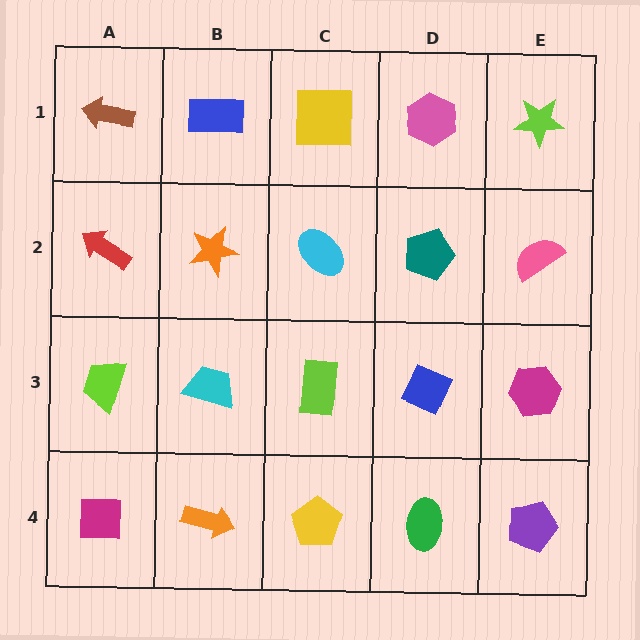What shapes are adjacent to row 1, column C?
A cyan ellipse (row 2, column C), a blue rectangle (row 1, column B), a pink hexagon (row 1, column D).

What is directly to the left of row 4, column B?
A magenta square.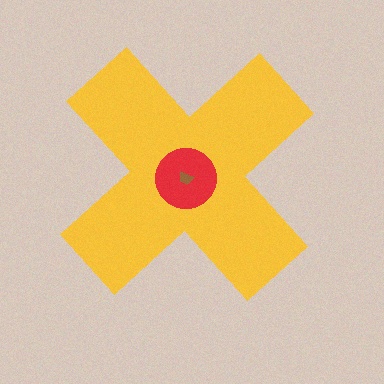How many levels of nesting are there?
3.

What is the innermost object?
The brown trapezoid.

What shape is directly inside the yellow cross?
The red circle.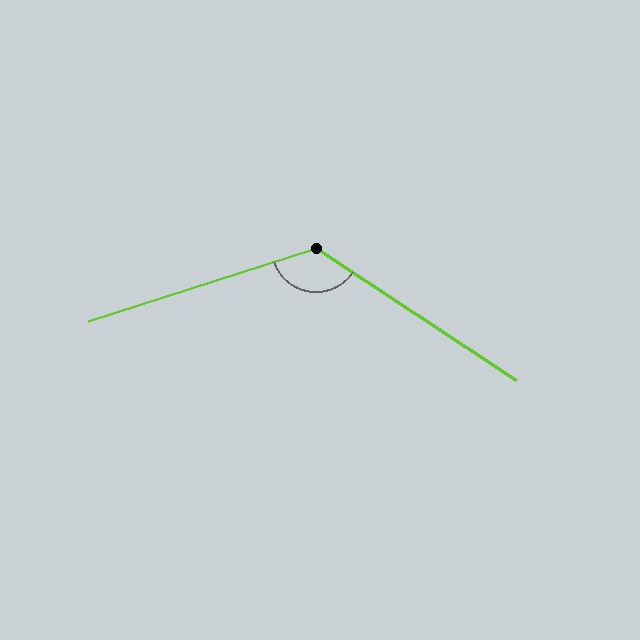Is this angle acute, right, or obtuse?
It is obtuse.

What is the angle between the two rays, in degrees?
Approximately 129 degrees.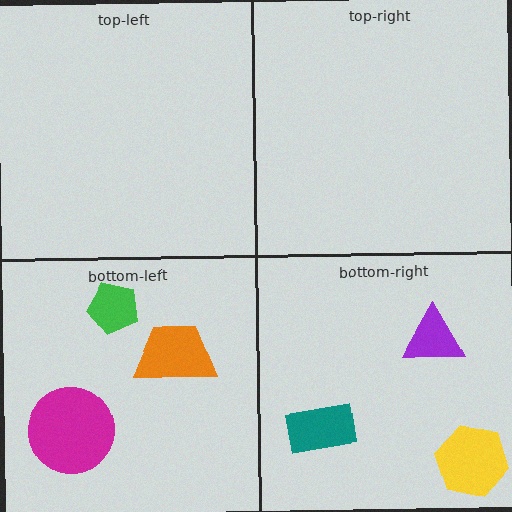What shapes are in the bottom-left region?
The orange trapezoid, the green pentagon, the magenta circle.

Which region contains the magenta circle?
The bottom-left region.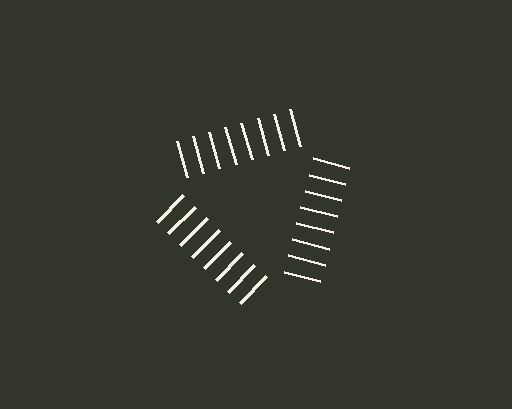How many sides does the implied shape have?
3 sides — the line-ends trace a triangle.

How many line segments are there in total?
24 — 8 along each of the 3 edges.